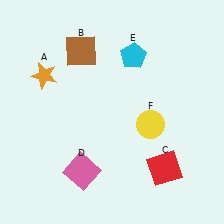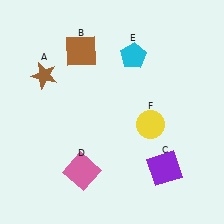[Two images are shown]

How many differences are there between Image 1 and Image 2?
There are 2 differences between the two images.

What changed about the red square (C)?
In Image 1, C is red. In Image 2, it changed to purple.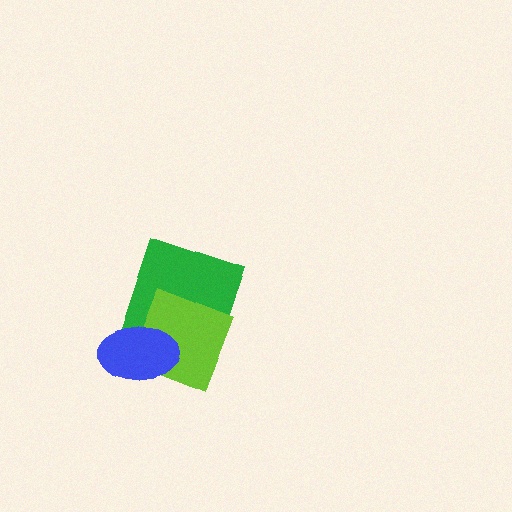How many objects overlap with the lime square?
2 objects overlap with the lime square.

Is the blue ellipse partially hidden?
No, no other shape covers it.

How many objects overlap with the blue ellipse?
2 objects overlap with the blue ellipse.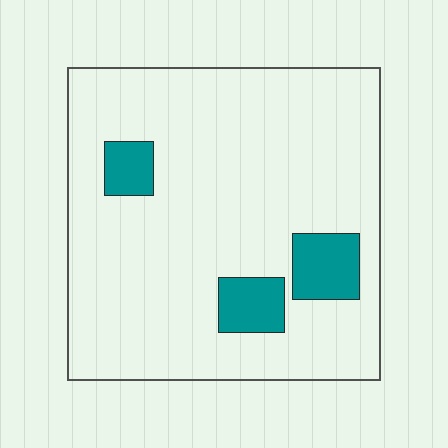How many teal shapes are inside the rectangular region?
3.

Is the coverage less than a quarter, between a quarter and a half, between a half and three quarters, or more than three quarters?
Less than a quarter.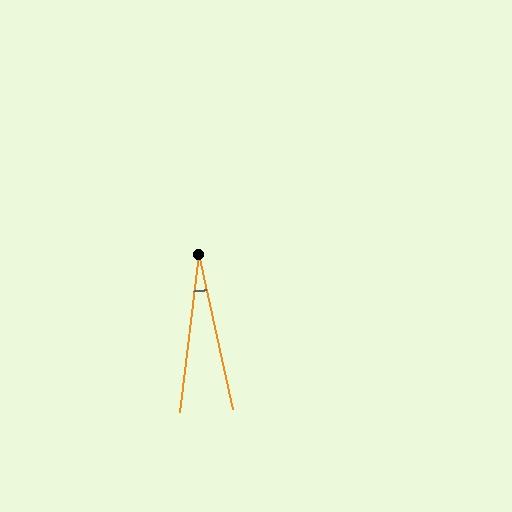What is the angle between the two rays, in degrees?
Approximately 19 degrees.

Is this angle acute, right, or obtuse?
It is acute.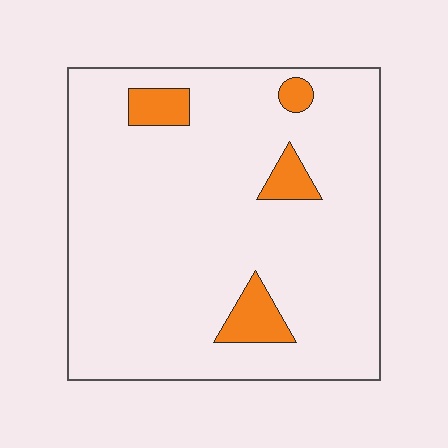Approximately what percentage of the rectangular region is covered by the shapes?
Approximately 10%.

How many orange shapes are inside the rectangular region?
4.